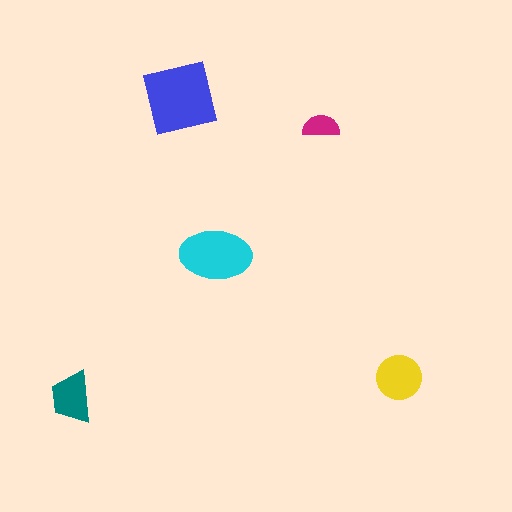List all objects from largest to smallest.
The blue square, the cyan ellipse, the yellow circle, the teal trapezoid, the magenta semicircle.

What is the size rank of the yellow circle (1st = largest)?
3rd.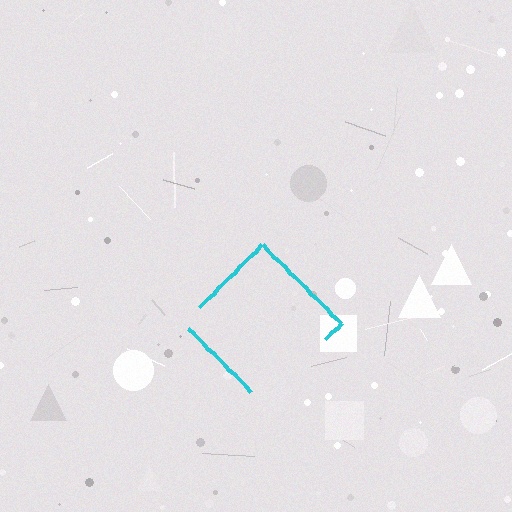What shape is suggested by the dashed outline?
The dashed outline suggests a diamond.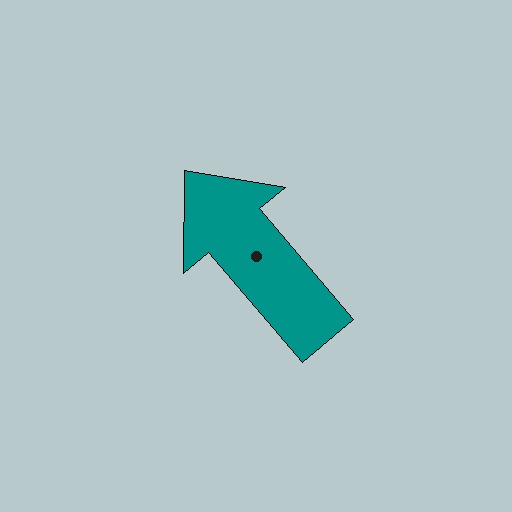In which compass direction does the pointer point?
Northwest.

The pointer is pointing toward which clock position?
Roughly 11 o'clock.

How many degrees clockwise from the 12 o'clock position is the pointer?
Approximately 320 degrees.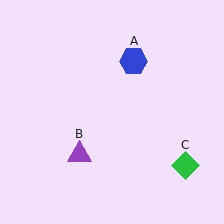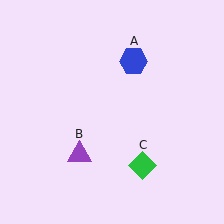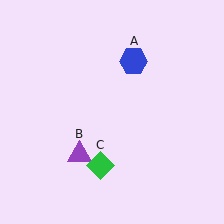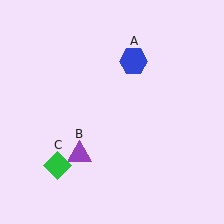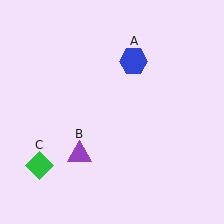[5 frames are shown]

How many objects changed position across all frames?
1 object changed position: green diamond (object C).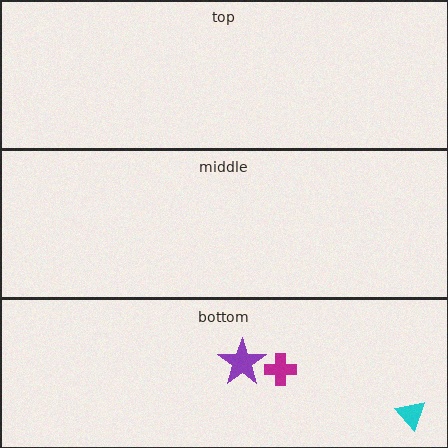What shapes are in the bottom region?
The purple star, the cyan triangle, the magenta cross.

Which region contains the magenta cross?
The bottom region.